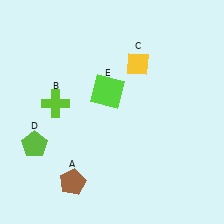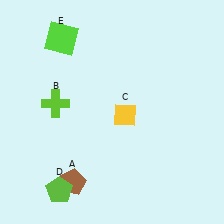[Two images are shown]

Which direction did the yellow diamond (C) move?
The yellow diamond (C) moved down.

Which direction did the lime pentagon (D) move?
The lime pentagon (D) moved down.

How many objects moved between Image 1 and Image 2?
3 objects moved between the two images.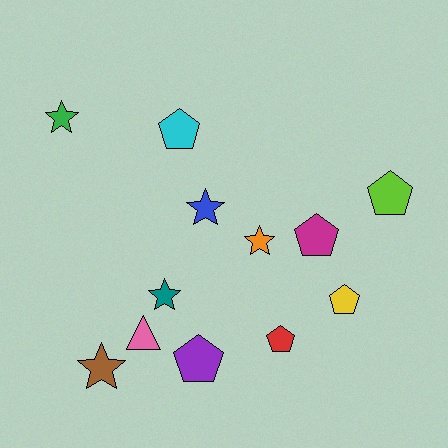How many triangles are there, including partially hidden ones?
There is 1 triangle.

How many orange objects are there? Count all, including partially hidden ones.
There is 1 orange object.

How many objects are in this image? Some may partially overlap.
There are 12 objects.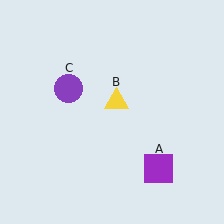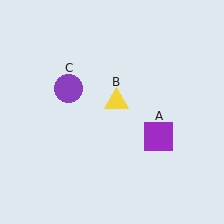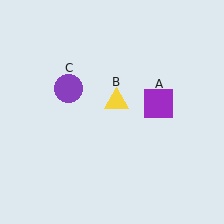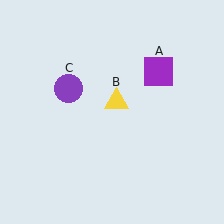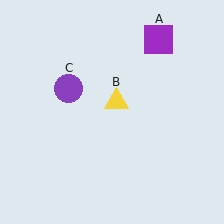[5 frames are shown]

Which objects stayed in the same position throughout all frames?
Yellow triangle (object B) and purple circle (object C) remained stationary.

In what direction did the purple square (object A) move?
The purple square (object A) moved up.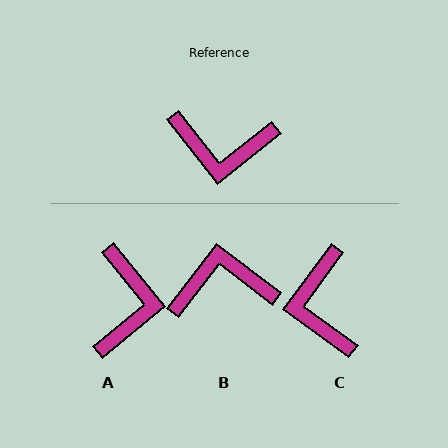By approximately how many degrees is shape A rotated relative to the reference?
Approximately 91 degrees counter-clockwise.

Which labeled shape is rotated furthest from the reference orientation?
B, about 166 degrees away.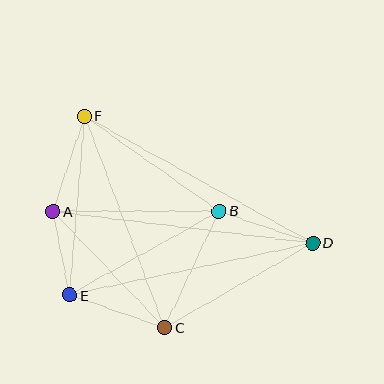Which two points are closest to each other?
Points A and E are closest to each other.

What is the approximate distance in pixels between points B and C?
The distance between B and C is approximately 128 pixels.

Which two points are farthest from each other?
Points A and D are farthest from each other.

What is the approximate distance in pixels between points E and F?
The distance between E and F is approximately 180 pixels.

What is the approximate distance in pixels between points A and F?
The distance between A and F is approximately 101 pixels.